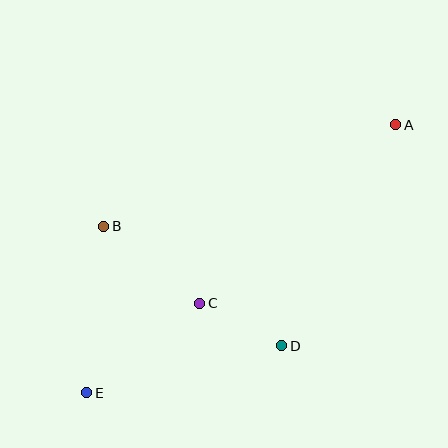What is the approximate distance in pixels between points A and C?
The distance between A and C is approximately 265 pixels.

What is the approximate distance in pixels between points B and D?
The distance between B and D is approximately 214 pixels.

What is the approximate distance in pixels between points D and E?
The distance between D and E is approximately 200 pixels.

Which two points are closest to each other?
Points C and D are closest to each other.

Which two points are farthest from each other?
Points A and E are farthest from each other.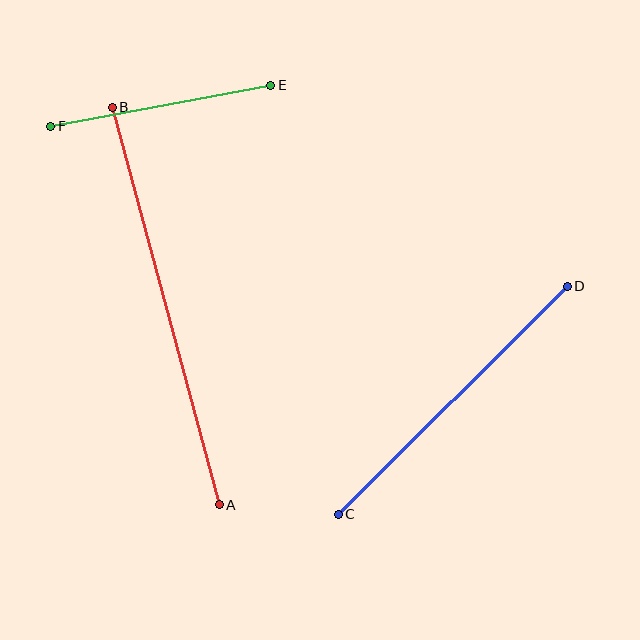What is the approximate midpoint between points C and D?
The midpoint is at approximately (453, 400) pixels.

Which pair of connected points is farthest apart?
Points A and B are farthest apart.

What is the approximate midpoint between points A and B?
The midpoint is at approximately (166, 306) pixels.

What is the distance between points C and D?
The distance is approximately 323 pixels.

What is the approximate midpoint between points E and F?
The midpoint is at approximately (161, 106) pixels.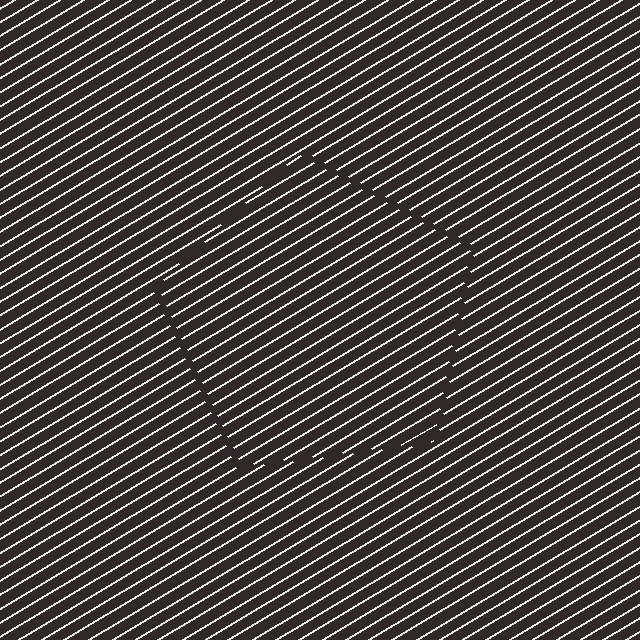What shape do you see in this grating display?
An illusory pentagon. The interior of the shape contains the same grating, shifted by half a period — the contour is defined by the phase discontinuity where line-ends from the inner and outer gratings abut.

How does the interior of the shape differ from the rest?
The interior of the shape contains the same grating, shifted by half a period — the contour is defined by the phase discontinuity where line-ends from the inner and outer gratings abut.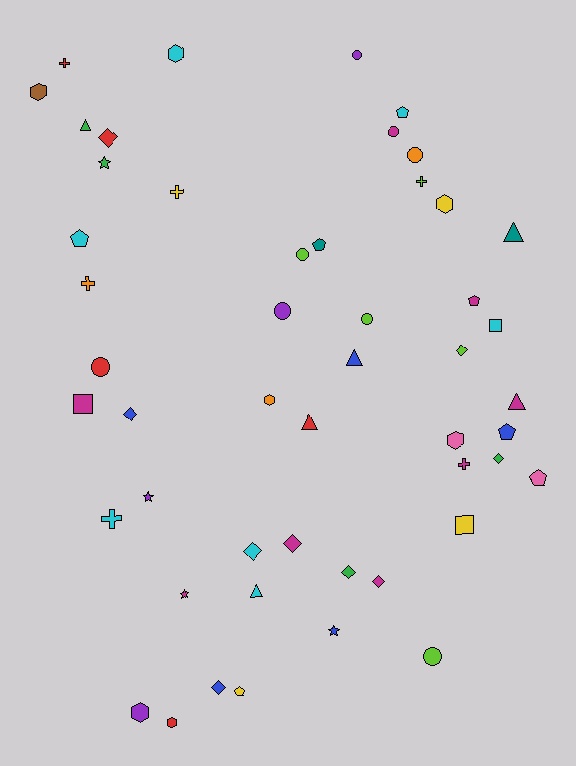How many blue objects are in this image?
There are 5 blue objects.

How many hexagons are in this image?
There are 7 hexagons.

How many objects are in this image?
There are 50 objects.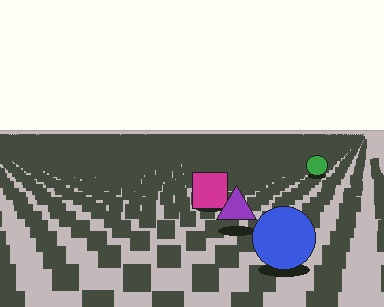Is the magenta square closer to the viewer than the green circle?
Yes. The magenta square is closer — you can tell from the texture gradient: the ground texture is coarser near it.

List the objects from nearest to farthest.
From nearest to farthest: the blue circle, the purple triangle, the magenta square, the green circle.